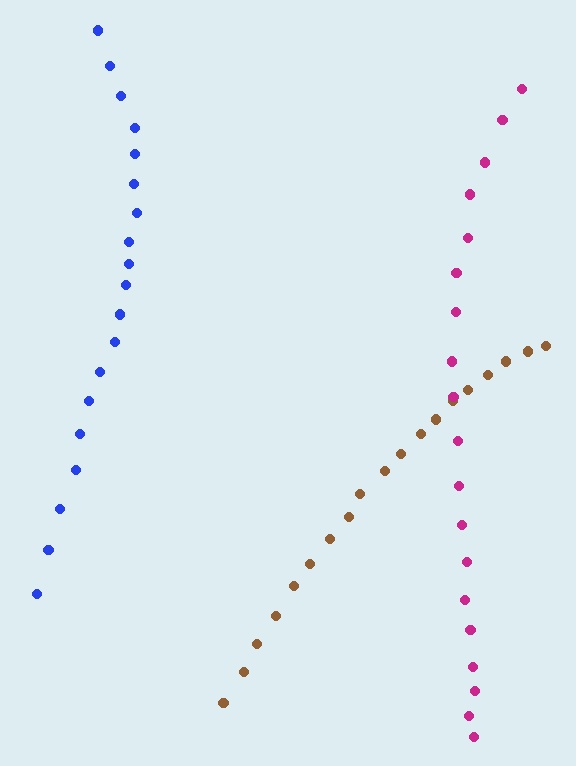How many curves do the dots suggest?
There are 3 distinct paths.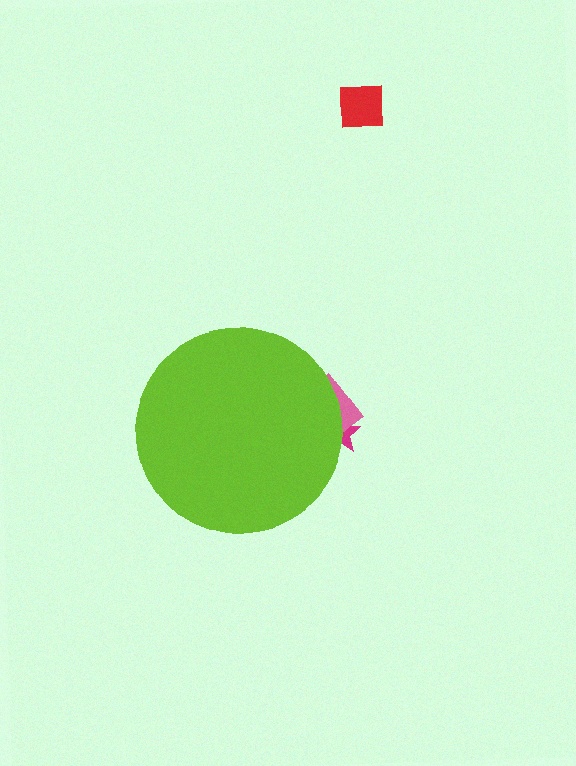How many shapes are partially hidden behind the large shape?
2 shapes are partially hidden.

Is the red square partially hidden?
No, the red square is fully visible.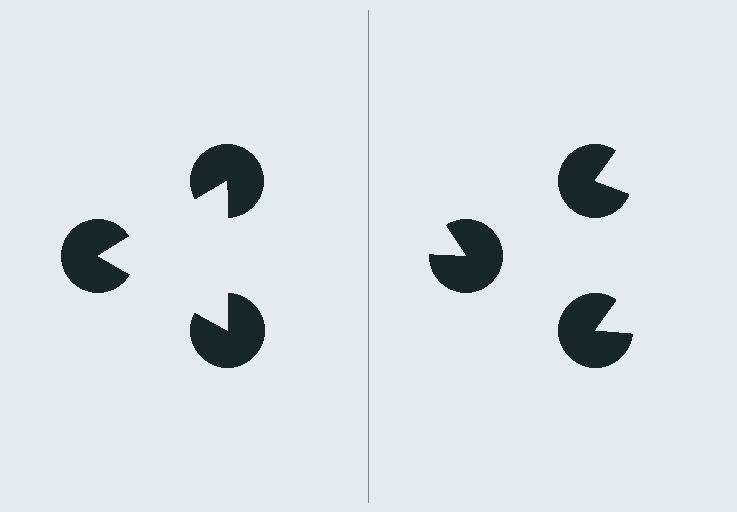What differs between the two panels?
The pac-man discs are positioned identically on both sides; only the wedge orientations differ. On the left they align to a triangle; on the right they are misaligned.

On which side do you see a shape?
An illusory triangle appears on the left side. On the right side the wedge cuts are rotated, so no coherent shape forms.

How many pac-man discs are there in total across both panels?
6 — 3 on each side.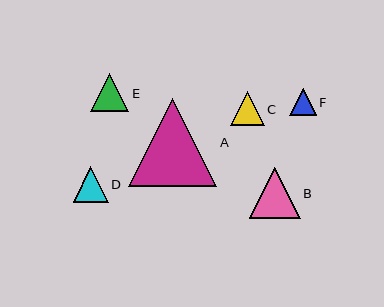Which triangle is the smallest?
Triangle F is the smallest with a size of approximately 27 pixels.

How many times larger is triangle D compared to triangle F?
Triangle D is approximately 1.3 times the size of triangle F.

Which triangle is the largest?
Triangle A is the largest with a size of approximately 89 pixels.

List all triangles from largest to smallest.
From largest to smallest: A, B, E, D, C, F.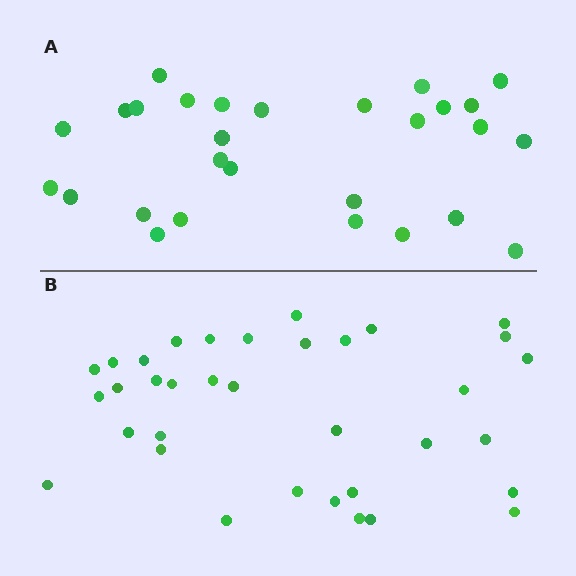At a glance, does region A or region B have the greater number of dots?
Region B (the bottom region) has more dots.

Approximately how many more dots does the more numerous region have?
Region B has roughly 8 or so more dots than region A.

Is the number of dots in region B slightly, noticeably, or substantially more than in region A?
Region B has noticeably more, but not dramatically so. The ratio is roughly 1.2 to 1.